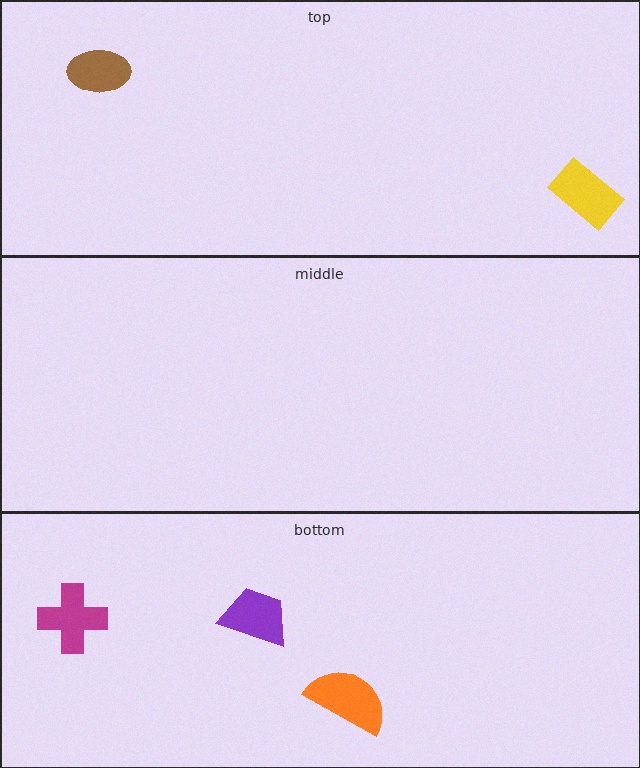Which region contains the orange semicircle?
The bottom region.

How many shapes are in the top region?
2.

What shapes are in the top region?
The brown ellipse, the yellow rectangle.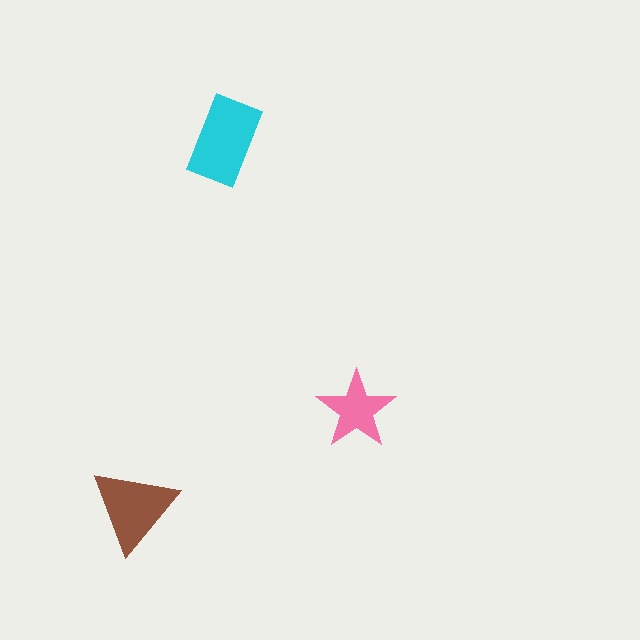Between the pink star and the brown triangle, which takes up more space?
The brown triangle.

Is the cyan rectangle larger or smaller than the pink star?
Larger.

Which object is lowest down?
The brown triangle is bottommost.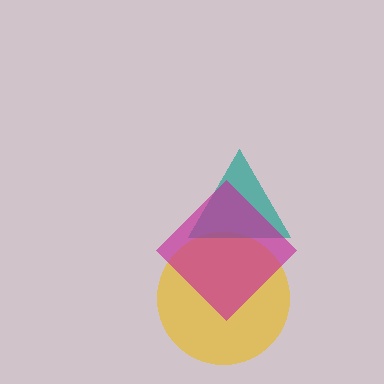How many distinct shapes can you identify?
There are 3 distinct shapes: a yellow circle, a teal triangle, a magenta diamond.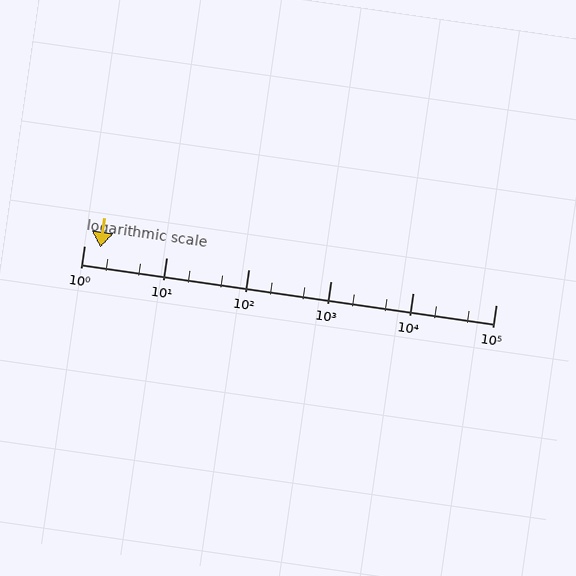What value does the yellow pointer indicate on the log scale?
The pointer indicates approximately 1.6.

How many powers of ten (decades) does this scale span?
The scale spans 5 decades, from 1 to 100000.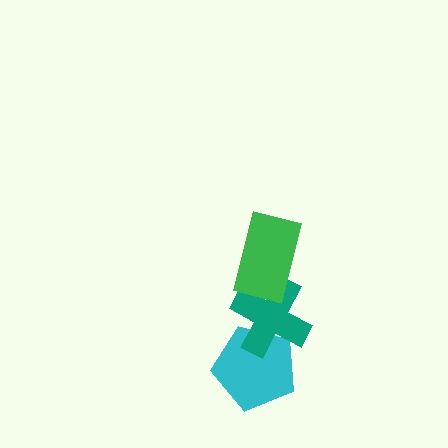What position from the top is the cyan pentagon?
The cyan pentagon is 3rd from the top.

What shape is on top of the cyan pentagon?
The teal cross is on top of the cyan pentagon.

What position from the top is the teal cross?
The teal cross is 2nd from the top.